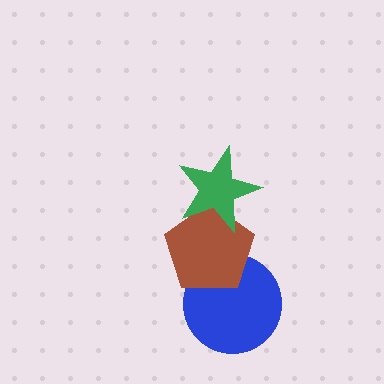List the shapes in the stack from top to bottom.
From top to bottom: the green star, the brown pentagon, the blue circle.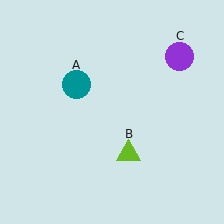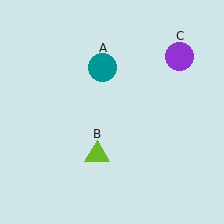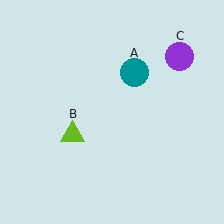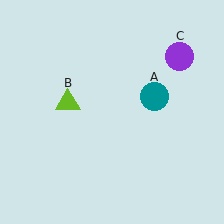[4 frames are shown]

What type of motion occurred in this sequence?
The teal circle (object A), lime triangle (object B) rotated clockwise around the center of the scene.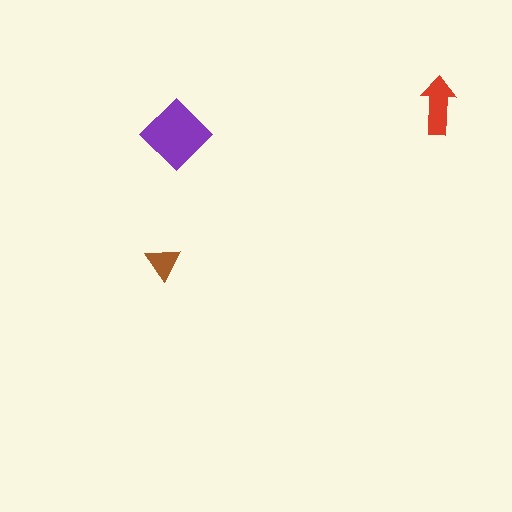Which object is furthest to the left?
The brown triangle is leftmost.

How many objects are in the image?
There are 3 objects in the image.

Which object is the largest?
The purple diamond.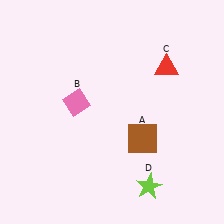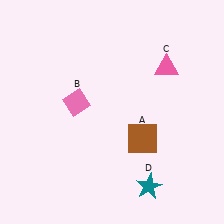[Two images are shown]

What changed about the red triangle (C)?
In Image 1, C is red. In Image 2, it changed to pink.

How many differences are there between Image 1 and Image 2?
There are 2 differences between the two images.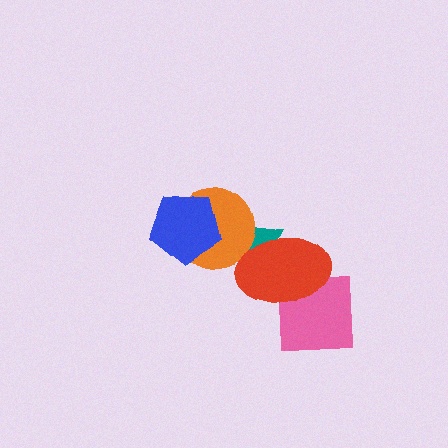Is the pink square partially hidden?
Yes, it is partially covered by another shape.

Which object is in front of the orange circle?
The blue pentagon is in front of the orange circle.